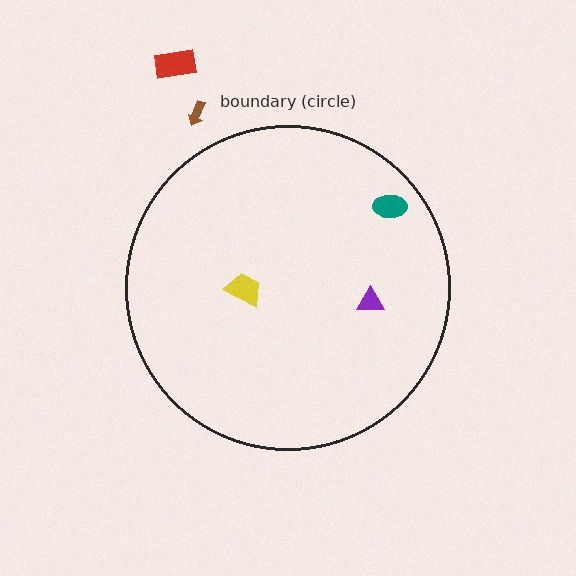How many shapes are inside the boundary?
3 inside, 2 outside.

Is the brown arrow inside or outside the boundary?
Outside.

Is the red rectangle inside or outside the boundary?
Outside.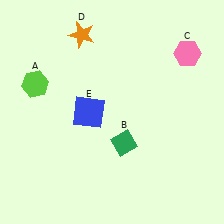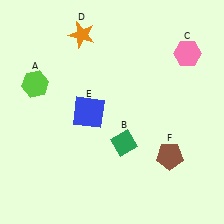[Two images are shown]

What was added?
A brown pentagon (F) was added in Image 2.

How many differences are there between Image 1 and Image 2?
There is 1 difference between the two images.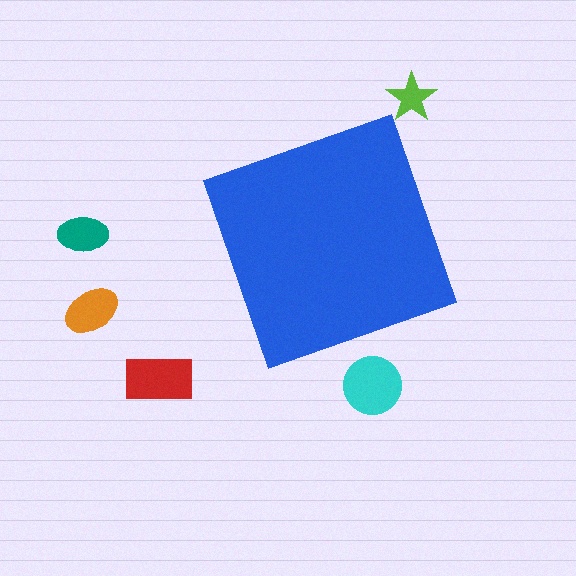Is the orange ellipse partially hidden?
No, the orange ellipse is fully visible.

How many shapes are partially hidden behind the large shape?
0 shapes are partially hidden.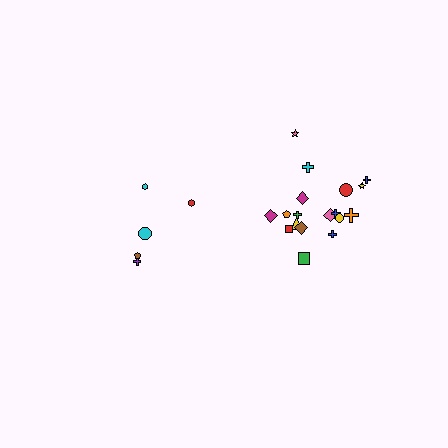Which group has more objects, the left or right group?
The right group.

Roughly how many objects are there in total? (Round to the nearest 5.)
Roughly 25 objects in total.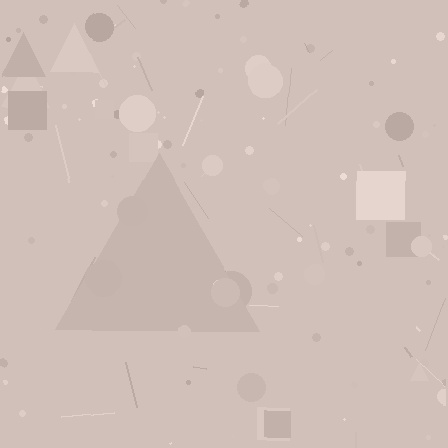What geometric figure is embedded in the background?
A triangle is embedded in the background.